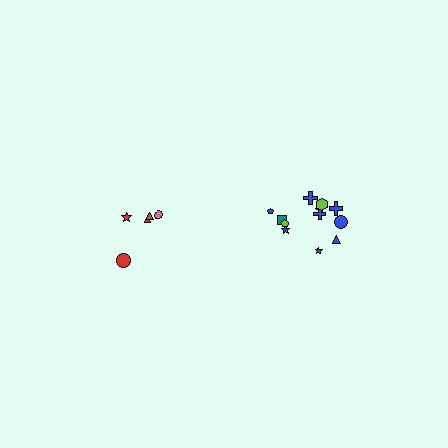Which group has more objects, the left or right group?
The right group.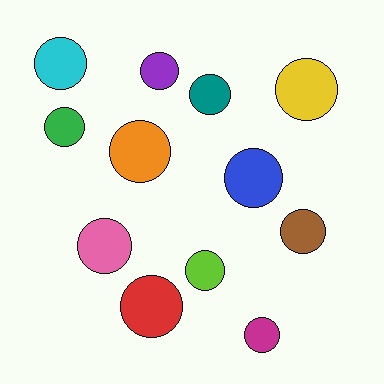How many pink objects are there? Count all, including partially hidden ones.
There is 1 pink object.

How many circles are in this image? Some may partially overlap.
There are 12 circles.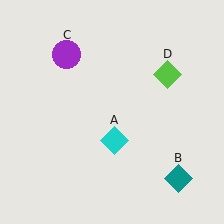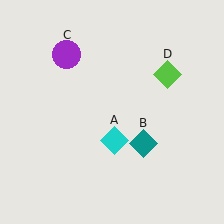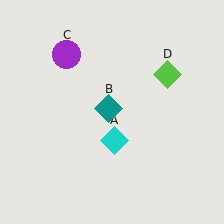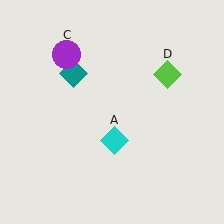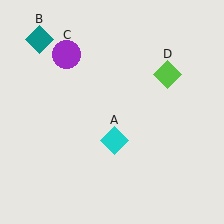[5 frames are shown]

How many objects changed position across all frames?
1 object changed position: teal diamond (object B).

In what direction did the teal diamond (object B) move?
The teal diamond (object B) moved up and to the left.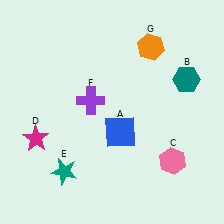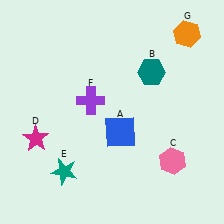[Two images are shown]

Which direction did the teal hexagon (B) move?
The teal hexagon (B) moved left.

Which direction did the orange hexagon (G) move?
The orange hexagon (G) moved right.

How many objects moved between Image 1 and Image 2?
2 objects moved between the two images.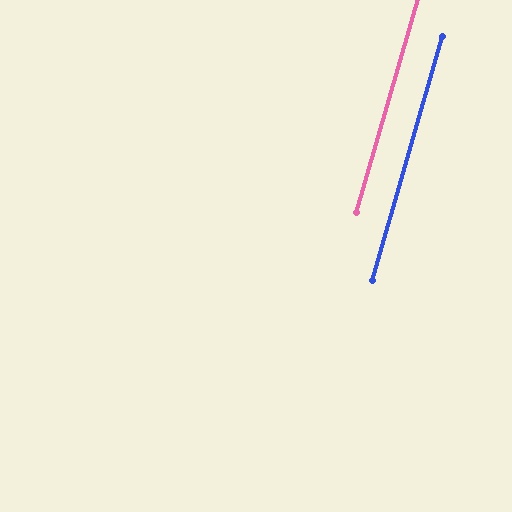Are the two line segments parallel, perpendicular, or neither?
Parallel — their directions differ by only 0.1°.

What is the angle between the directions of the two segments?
Approximately 0 degrees.